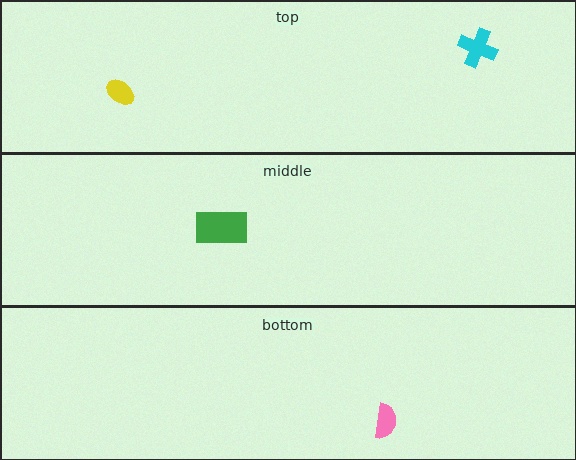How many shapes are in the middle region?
1.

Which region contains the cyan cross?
The top region.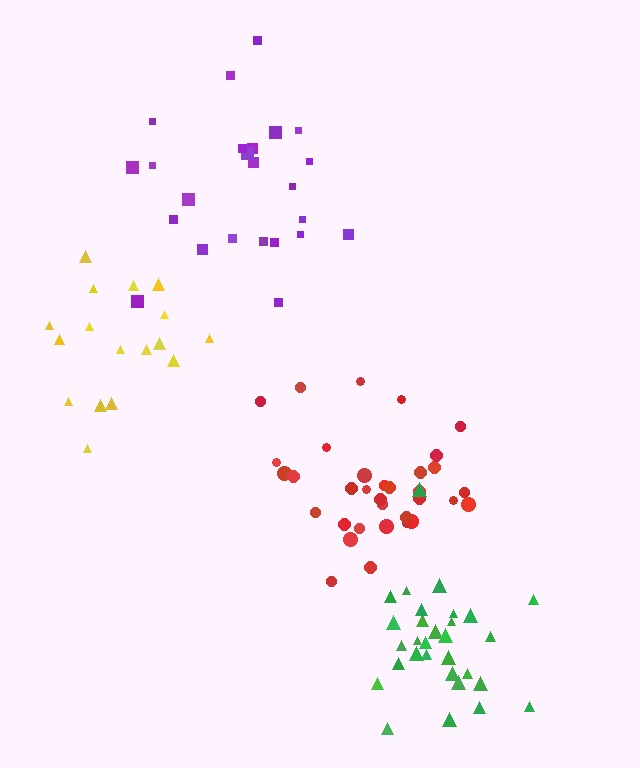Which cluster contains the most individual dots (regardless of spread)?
Red (34).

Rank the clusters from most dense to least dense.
red, green, yellow, purple.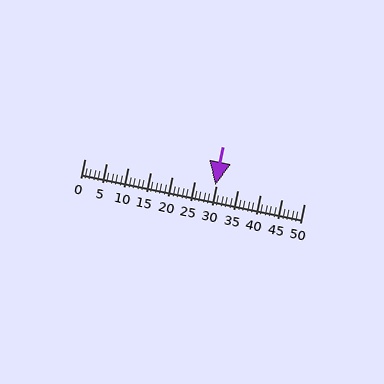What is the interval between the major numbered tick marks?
The major tick marks are spaced 5 units apart.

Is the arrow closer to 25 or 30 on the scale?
The arrow is closer to 30.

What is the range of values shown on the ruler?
The ruler shows values from 0 to 50.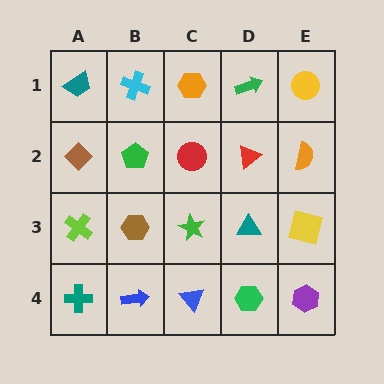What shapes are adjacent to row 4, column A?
A lime cross (row 3, column A), a blue arrow (row 4, column B).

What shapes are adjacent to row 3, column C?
A red circle (row 2, column C), a blue triangle (row 4, column C), a brown hexagon (row 3, column B), a teal triangle (row 3, column D).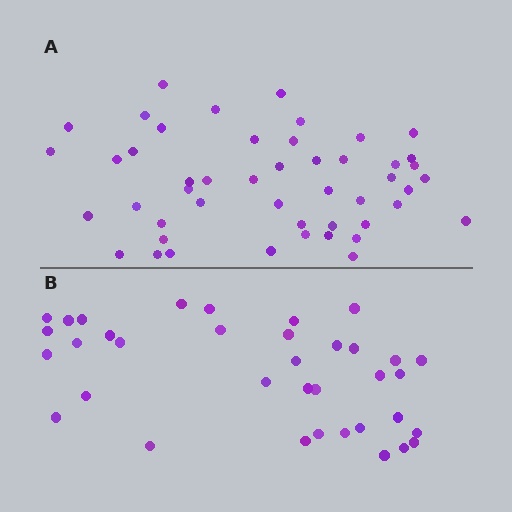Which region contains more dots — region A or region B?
Region A (the top region) has more dots.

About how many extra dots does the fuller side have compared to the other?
Region A has roughly 12 or so more dots than region B.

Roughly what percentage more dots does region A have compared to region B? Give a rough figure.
About 35% more.